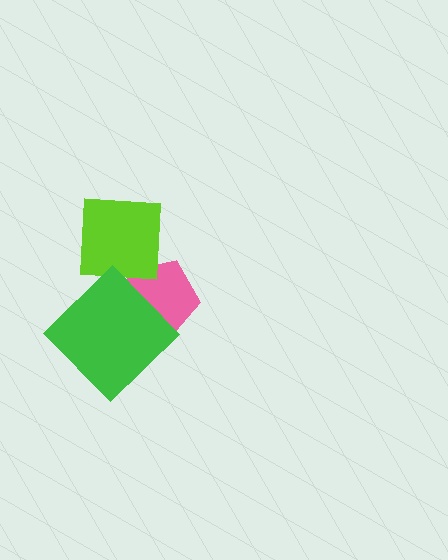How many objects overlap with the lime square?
1 object overlaps with the lime square.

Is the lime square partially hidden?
No, no other shape covers it.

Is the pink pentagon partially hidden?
Yes, it is partially covered by another shape.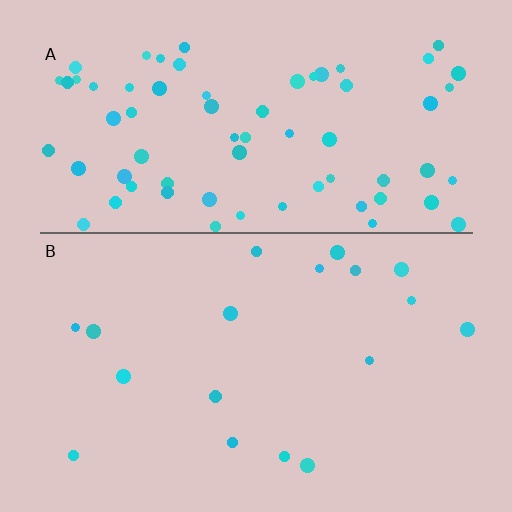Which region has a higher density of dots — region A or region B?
A (the top).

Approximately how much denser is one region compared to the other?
Approximately 4.0× — region A over region B.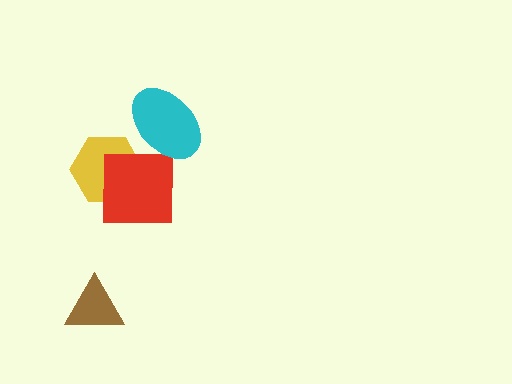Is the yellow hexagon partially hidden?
Yes, it is partially covered by another shape.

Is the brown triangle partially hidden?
No, no other shape covers it.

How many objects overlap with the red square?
1 object overlaps with the red square.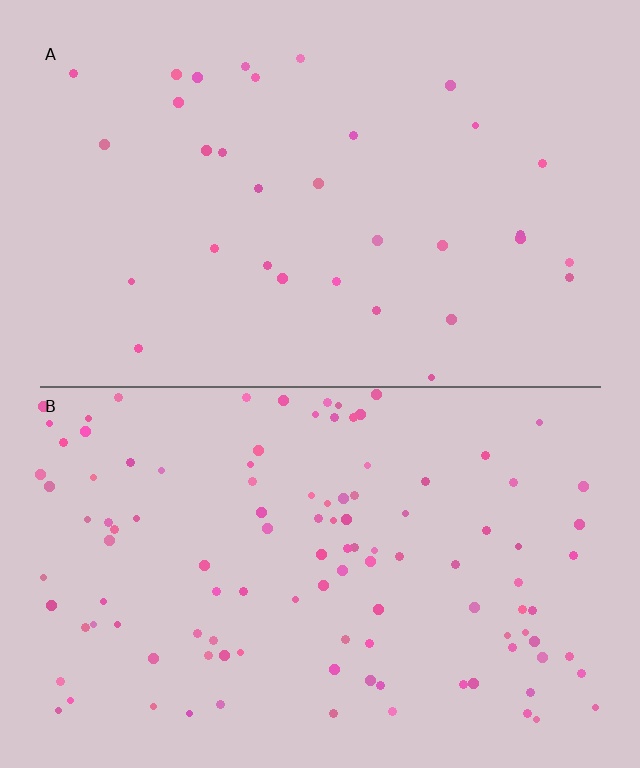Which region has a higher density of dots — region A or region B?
B (the bottom).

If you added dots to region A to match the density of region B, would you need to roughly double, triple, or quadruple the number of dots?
Approximately triple.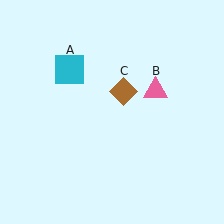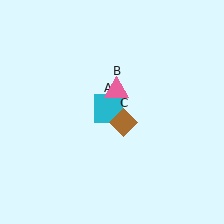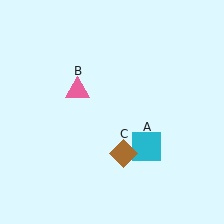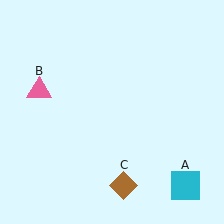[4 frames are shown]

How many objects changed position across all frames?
3 objects changed position: cyan square (object A), pink triangle (object B), brown diamond (object C).